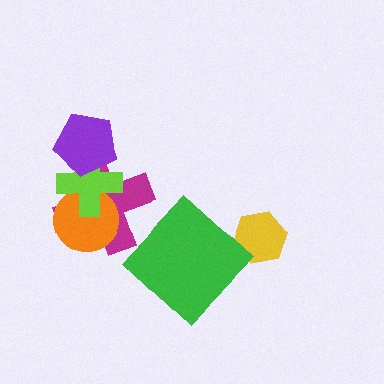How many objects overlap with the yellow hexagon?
0 objects overlap with the yellow hexagon.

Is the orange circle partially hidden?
Yes, it is partially covered by another shape.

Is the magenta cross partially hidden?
Yes, it is partially covered by another shape.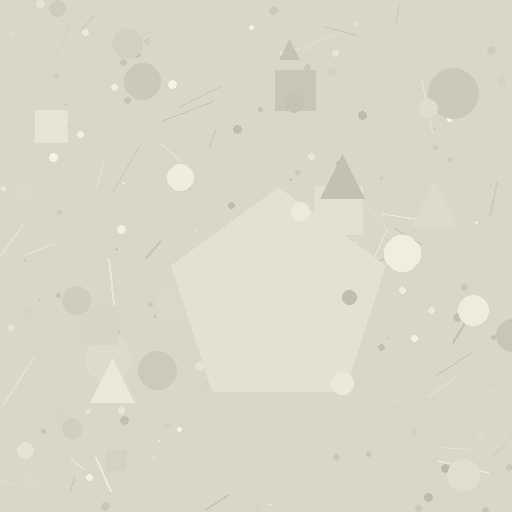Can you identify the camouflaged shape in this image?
The camouflaged shape is a pentagon.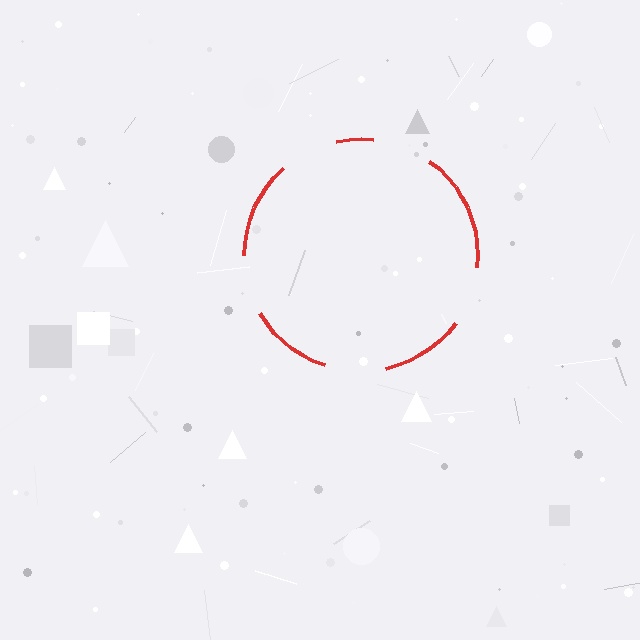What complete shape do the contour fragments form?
The contour fragments form a circle.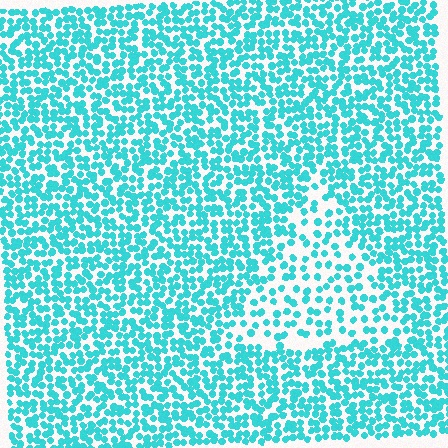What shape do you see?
I see a triangle.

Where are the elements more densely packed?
The elements are more densely packed outside the triangle boundary.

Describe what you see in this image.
The image contains small cyan elements arranged at two different densities. A triangle-shaped region is visible where the elements are less densely packed than the surrounding area.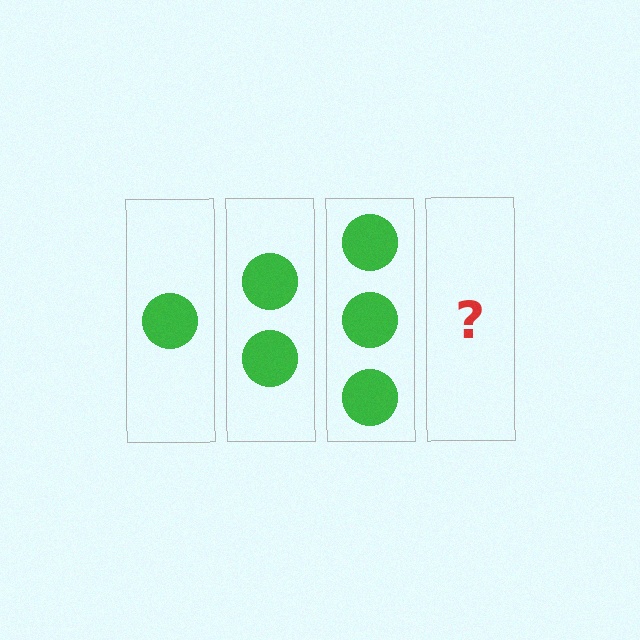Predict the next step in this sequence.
The next step is 4 circles.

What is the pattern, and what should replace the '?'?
The pattern is that each step adds one more circle. The '?' should be 4 circles.